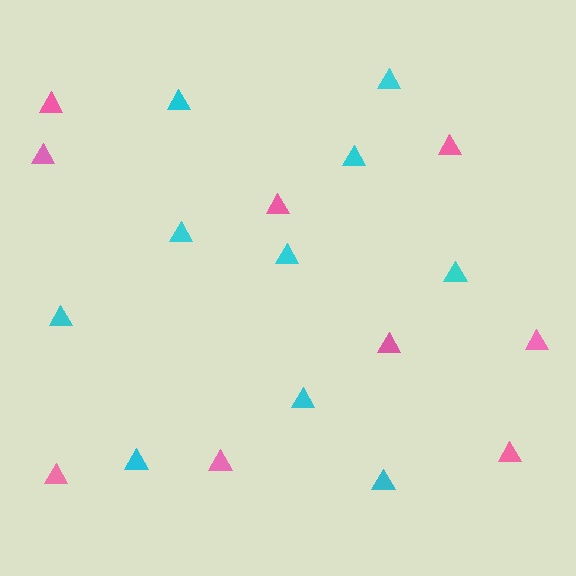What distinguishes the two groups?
There are 2 groups: one group of cyan triangles (10) and one group of pink triangles (9).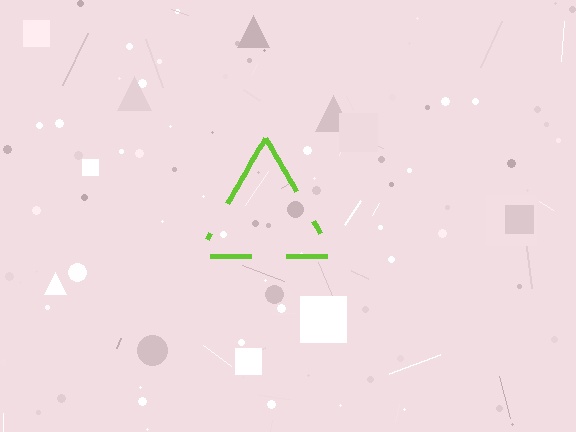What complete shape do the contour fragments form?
The contour fragments form a triangle.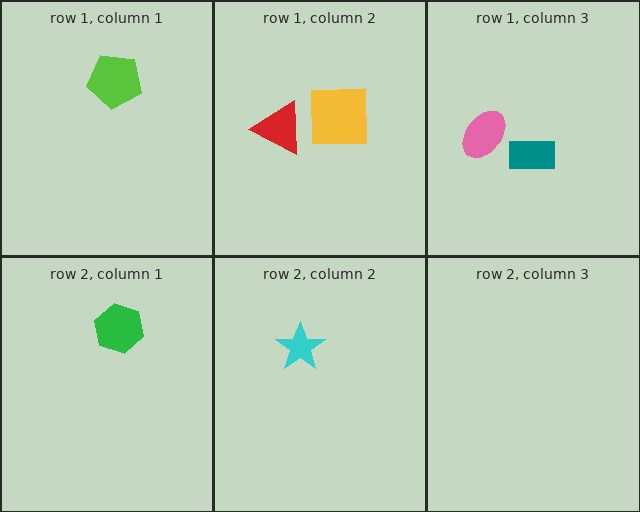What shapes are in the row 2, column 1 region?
The green hexagon.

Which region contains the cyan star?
The row 2, column 2 region.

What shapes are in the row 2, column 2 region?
The cyan star.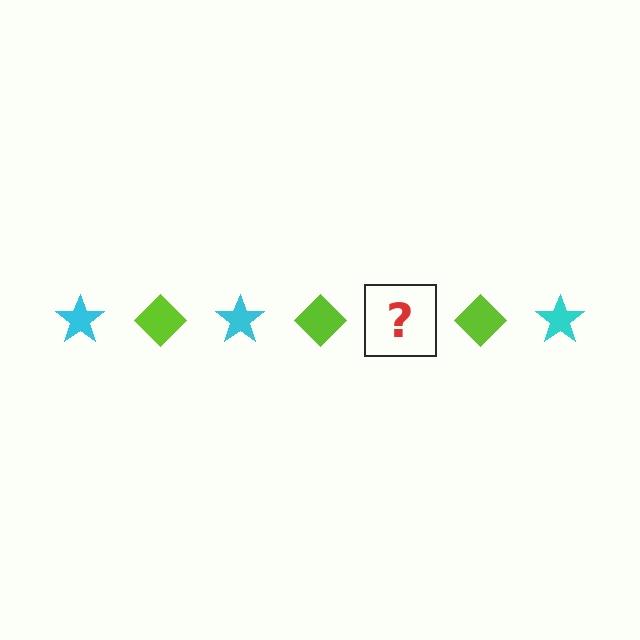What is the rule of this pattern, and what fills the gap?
The rule is that the pattern alternates between cyan star and lime diamond. The gap should be filled with a cyan star.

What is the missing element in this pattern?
The missing element is a cyan star.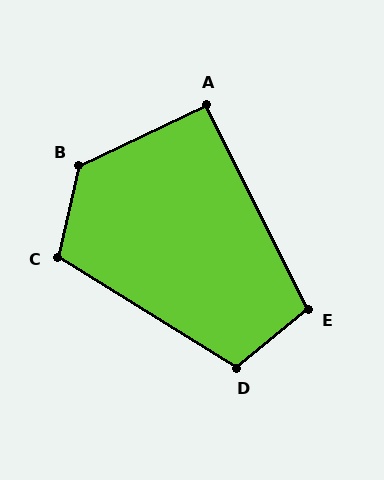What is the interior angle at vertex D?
Approximately 109 degrees (obtuse).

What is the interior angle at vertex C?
Approximately 109 degrees (obtuse).